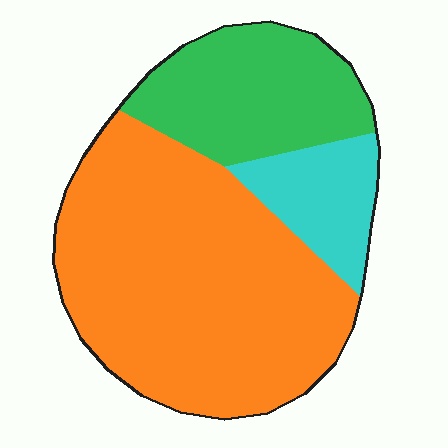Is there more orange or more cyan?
Orange.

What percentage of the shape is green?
Green takes up between a sixth and a third of the shape.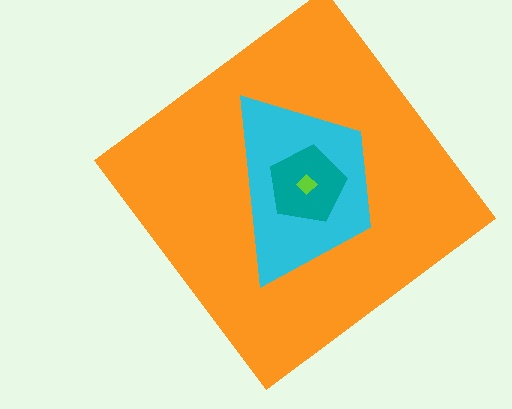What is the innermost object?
The lime diamond.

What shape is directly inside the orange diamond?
The cyan trapezoid.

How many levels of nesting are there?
4.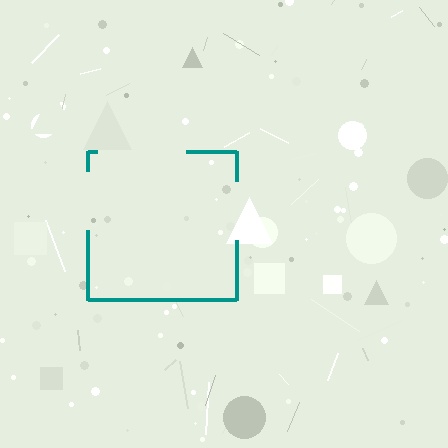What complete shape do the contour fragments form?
The contour fragments form a square.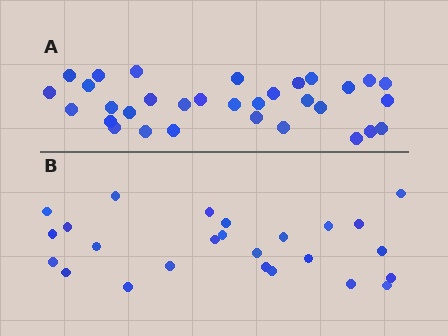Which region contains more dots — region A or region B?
Region A (the top region) has more dots.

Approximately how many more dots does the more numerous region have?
Region A has roughly 8 or so more dots than region B.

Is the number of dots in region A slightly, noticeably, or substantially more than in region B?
Region A has noticeably more, but not dramatically so. The ratio is roughly 1.3 to 1.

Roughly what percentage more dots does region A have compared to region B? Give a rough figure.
About 30% more.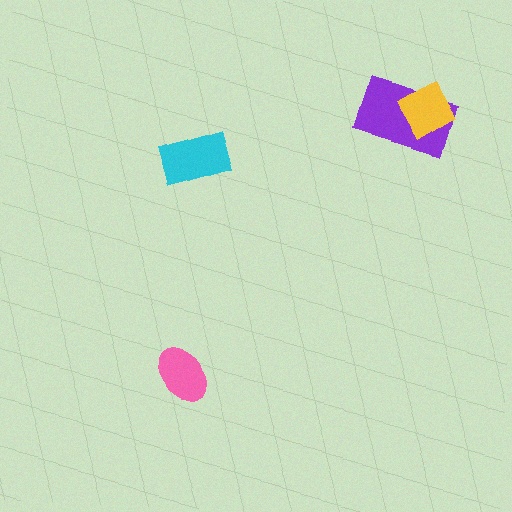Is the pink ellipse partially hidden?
No, no other shape covers it.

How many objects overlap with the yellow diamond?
1 object overlaps with the yellow diamond.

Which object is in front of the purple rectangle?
The yellow diamond is in front of the purple rectangle.